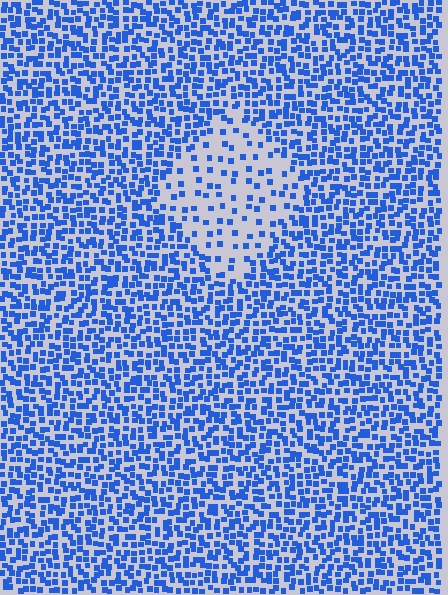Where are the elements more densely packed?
The elements are more densely packed outside the diamond boundary.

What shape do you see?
I see a diamond.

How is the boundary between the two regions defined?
The boundary is defined by a change in element density (approximately 2.8x ratio). All elements are the same color, size, and shape.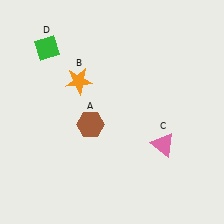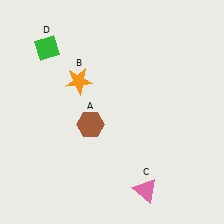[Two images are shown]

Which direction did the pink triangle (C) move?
The pink triangle (C) moved down.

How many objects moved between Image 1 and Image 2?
1 object moved between the two images.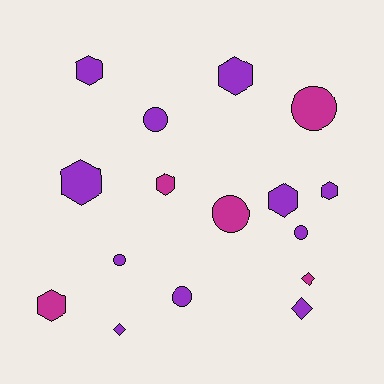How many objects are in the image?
There are 16 objects.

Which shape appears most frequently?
Hexagon, with 7 objects.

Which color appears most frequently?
Purple, with 11 objects.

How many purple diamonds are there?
There are 2 purple diamonds.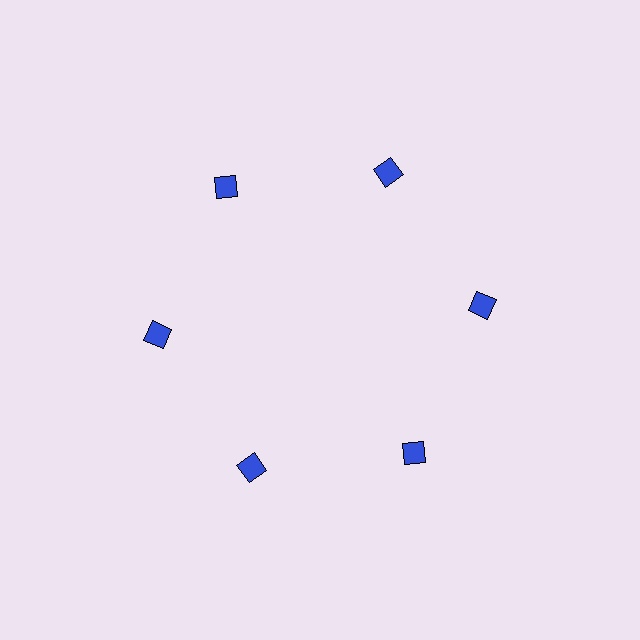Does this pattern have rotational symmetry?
Yes, this pattern has 6-fold rotational symmetry. It looks the same after rotating 60 degrees around the center.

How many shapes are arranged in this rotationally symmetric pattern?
There are 6 shapes, arranged in 6 groups of 1.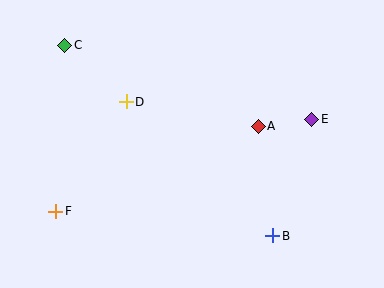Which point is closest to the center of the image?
Point A at (258, 126) is closest to the center.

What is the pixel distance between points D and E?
The distance between D and E is 187 pixels.